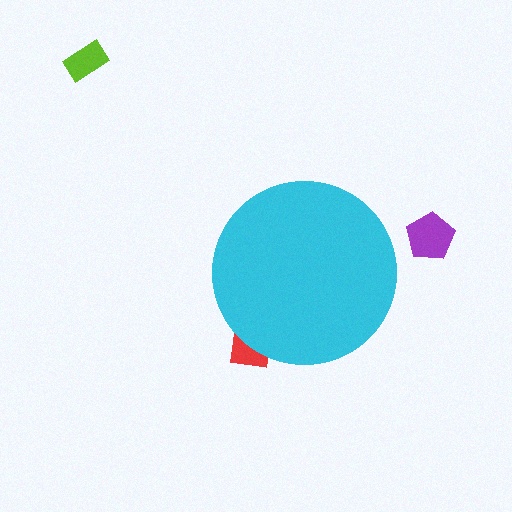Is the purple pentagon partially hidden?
No, the purple pentagon is fully visible.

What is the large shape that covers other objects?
A cyan circle.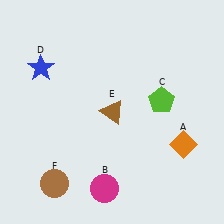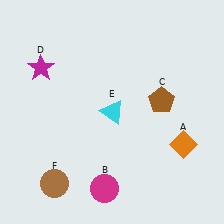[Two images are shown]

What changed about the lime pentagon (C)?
In Image 1, C is lime. In Image 2, it changed to brown.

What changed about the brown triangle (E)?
In Image 1, E is brown. In Image 2, it changed to cyan.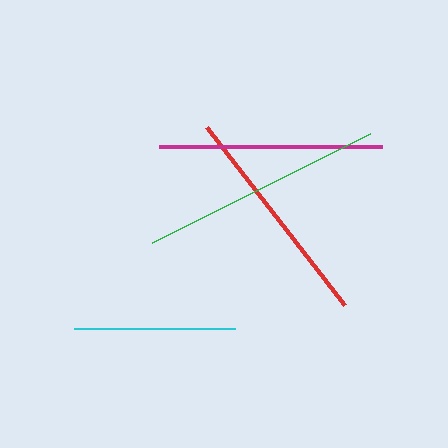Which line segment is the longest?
The green line is the longest at approximately 243 pixels.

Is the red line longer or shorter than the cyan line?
The red line is longer than the cyan line.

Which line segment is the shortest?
The cyan line is the shortest at approximately 161 pixels.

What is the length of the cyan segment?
The cyan segment is approximately 161 pixels long.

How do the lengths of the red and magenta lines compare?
The red and magenta lines are approximately the same length.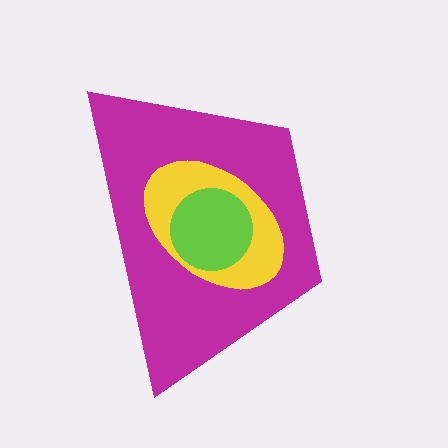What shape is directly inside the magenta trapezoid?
The yellow ellipse.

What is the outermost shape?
The magenta trapezoid.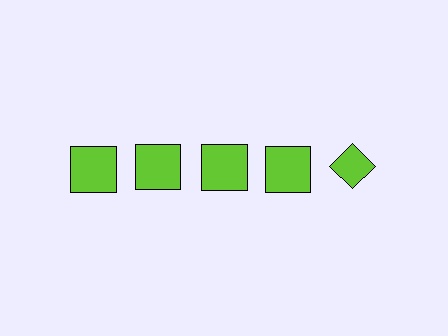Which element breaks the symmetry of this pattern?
The lime diamond in the top row, rightmost column breaks the symmetry. All other shapes are lime squares.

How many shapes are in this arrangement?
There are 5 shapes arranged in a grid pattern.